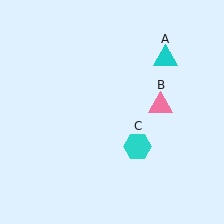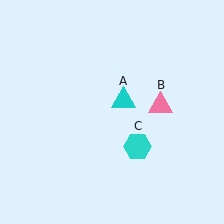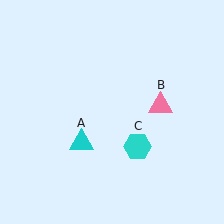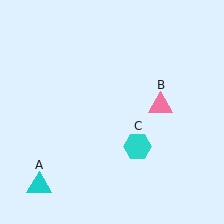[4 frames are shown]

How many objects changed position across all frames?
1 object changed position: cyan triangle (object A).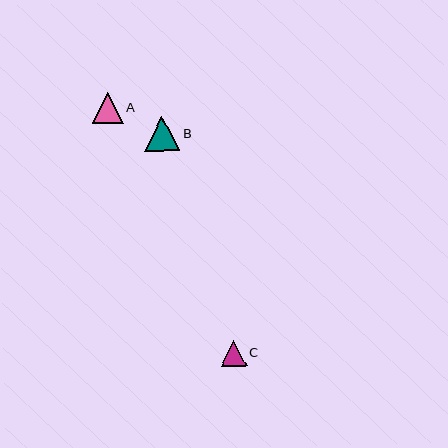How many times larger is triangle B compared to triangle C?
Triangle B is approximately 1.4 times the size of triangle C.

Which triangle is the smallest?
Triangle C is the smallest with a size of approximately 26 pixels.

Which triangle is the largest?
Triangle B is the largest with a size of approximately 36 pixels.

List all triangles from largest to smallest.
From largest to smallest: B, A, C.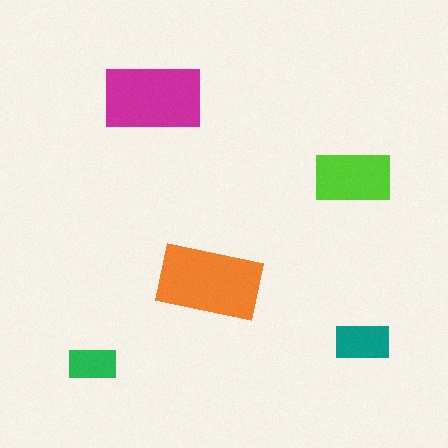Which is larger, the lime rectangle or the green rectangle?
The lime one.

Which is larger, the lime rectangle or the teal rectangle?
The lime one.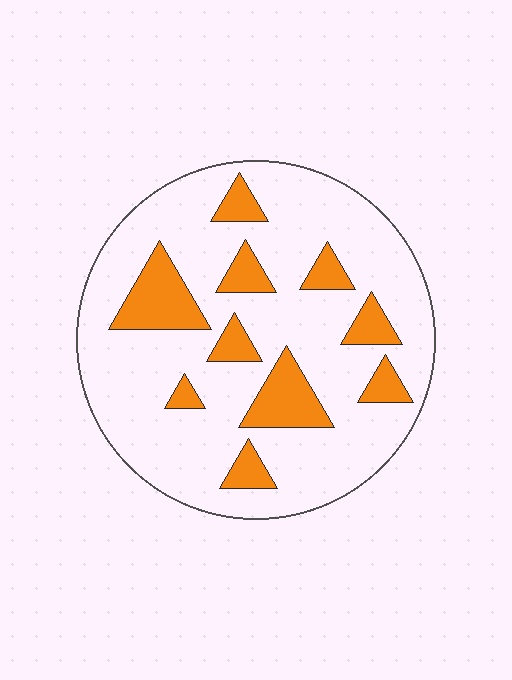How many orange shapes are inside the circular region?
10.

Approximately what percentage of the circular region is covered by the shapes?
Approximately 20%.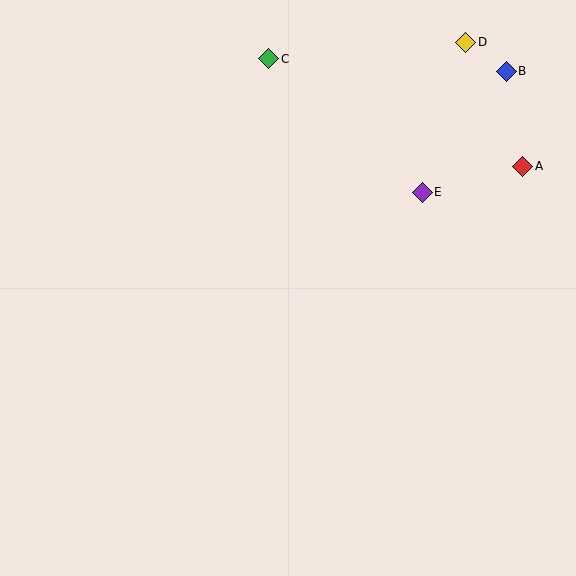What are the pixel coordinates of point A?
Point A is at (523, 166).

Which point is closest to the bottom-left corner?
Point E is closest to the bottom-left corner.